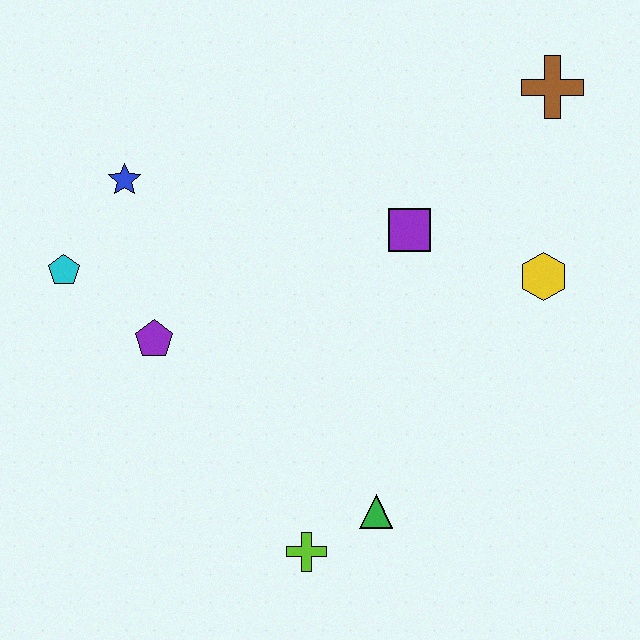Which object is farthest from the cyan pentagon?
The brown cross is farthest from the cyan pentagon.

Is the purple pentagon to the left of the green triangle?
Yes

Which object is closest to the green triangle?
The lime cross is closest to the green triangle.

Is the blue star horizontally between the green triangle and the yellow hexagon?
No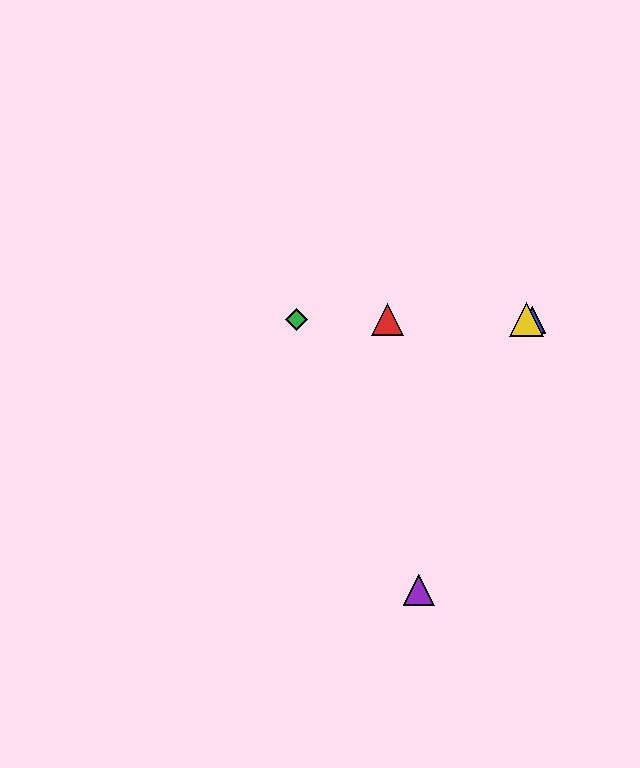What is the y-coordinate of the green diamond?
The green diamond is at y≈320.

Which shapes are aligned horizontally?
The red triangle, the blue triangle, the green diamond, the yellow triangle are aligned horizontally.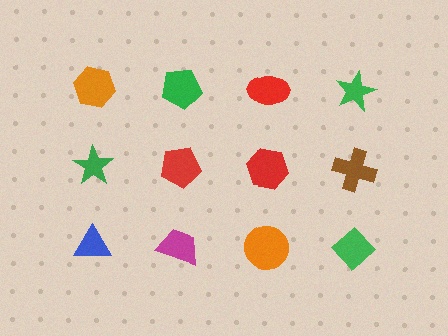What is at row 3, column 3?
An orange circle.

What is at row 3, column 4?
A green diamond.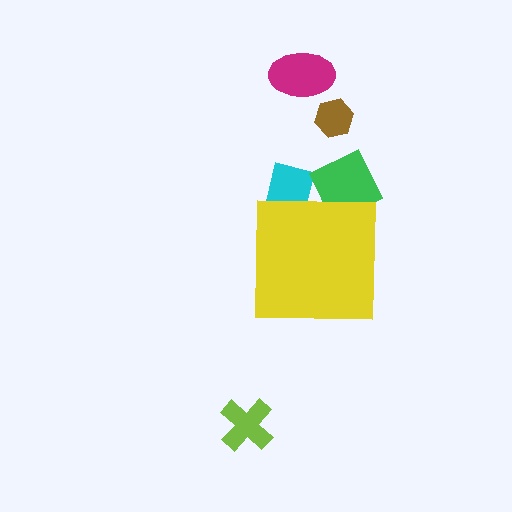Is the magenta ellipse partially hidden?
No, the magenta ellipse is fully visible.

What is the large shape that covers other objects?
A yellow square.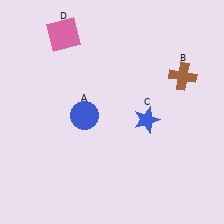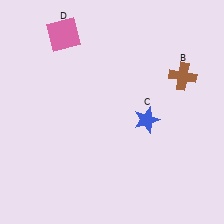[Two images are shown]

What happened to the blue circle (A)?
The blue circle (A) was removed in Image 2. It was in the bottom-left area of Image 1.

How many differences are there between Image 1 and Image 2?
There is 1 difference between the two images.